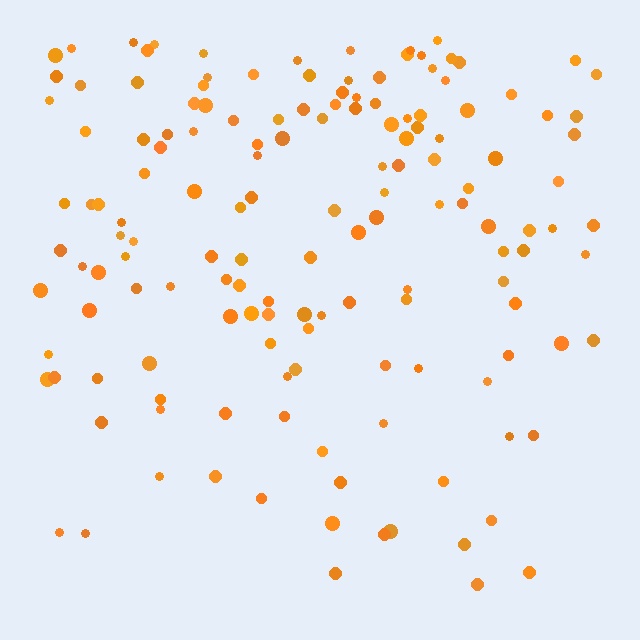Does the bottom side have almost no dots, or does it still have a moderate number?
Still a moderate number, just noticeably fewer than the top.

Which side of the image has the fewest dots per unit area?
The bottom.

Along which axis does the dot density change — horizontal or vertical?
Vertical.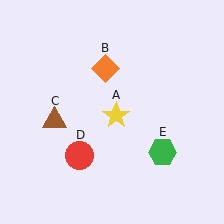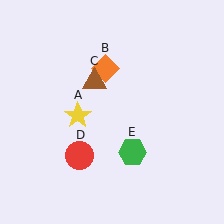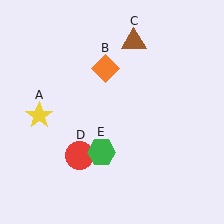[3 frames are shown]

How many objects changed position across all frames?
3 objects changed position: yellow star (object A), brown triangle (object C), green hexagon (object E).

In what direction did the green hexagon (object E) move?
The green hexagon (object E) moved left.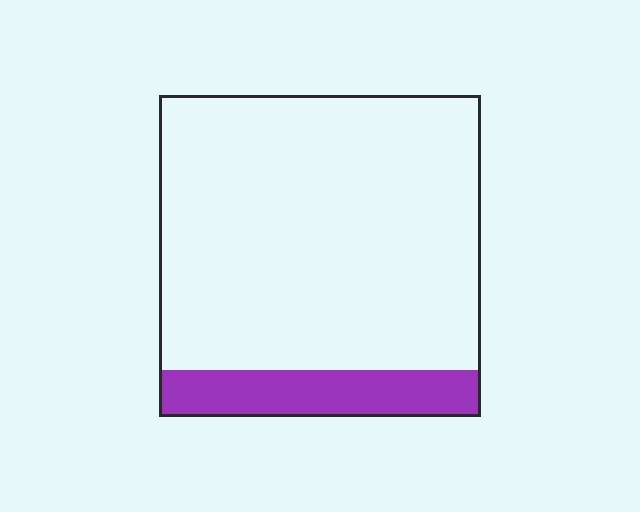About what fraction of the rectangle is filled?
About one sixth (1/6).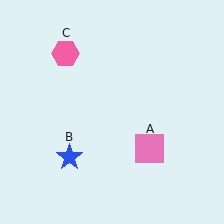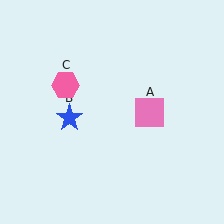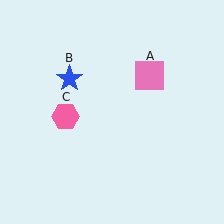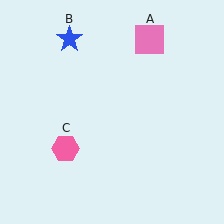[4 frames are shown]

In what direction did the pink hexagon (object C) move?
The pink hexagon (object C) moved down.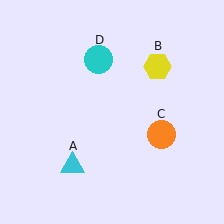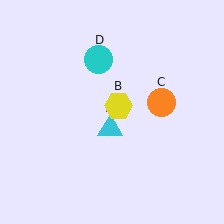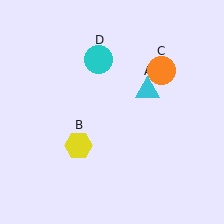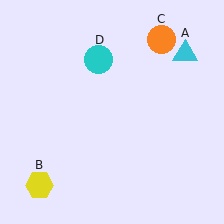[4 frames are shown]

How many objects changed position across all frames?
3 objects changed position: cyan triangle (object A), yellow hexagon (object B), orange circle (object C).